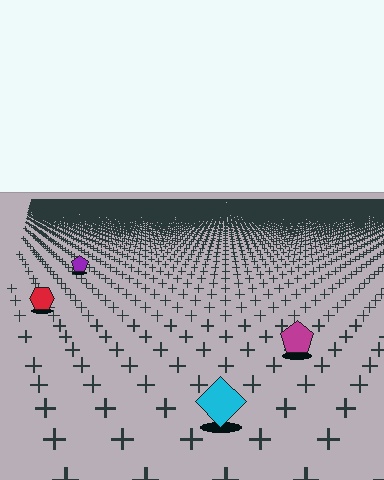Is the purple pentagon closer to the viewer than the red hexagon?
No. The red hexagon is closer — you can tell from the texture gradient: the ground texture is coarser near it.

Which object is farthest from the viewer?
The purple pentagon is farthest from the viewer. It appears smaller and the ground texture around it is denser.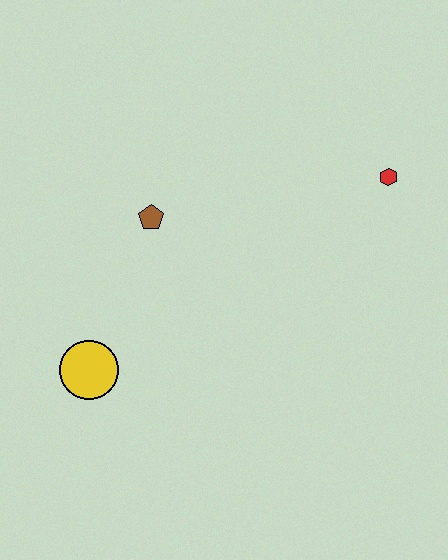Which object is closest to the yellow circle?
The brown pentagon is closest to the yellow circle.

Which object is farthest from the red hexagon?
The yellow circle is farthest from the red hexagon.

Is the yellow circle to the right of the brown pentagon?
No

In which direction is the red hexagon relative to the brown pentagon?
The red hexagon is to the right of the brown pentagon.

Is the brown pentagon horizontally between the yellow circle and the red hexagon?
Yes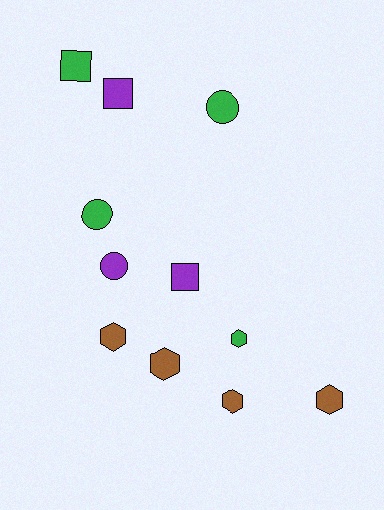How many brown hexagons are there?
There are 4 brown hexagons.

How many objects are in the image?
There are 11 objects.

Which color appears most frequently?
Brown, with 4 objects.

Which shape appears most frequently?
Hexagon, with 5 objects.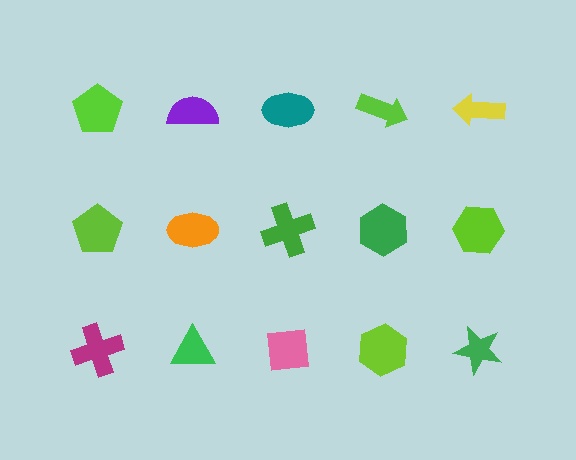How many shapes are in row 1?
5 shapes.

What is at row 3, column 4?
A lime hexagon.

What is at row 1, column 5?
A yellow arrow.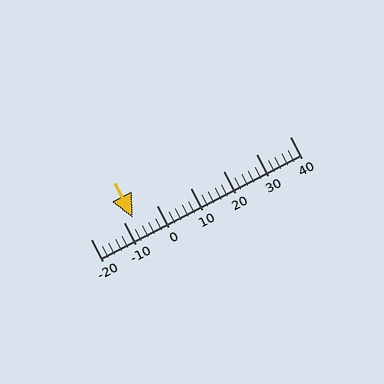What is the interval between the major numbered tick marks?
The major tick marks are spaced 10 units apart.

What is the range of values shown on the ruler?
The ruler shows values from -20 to 40.